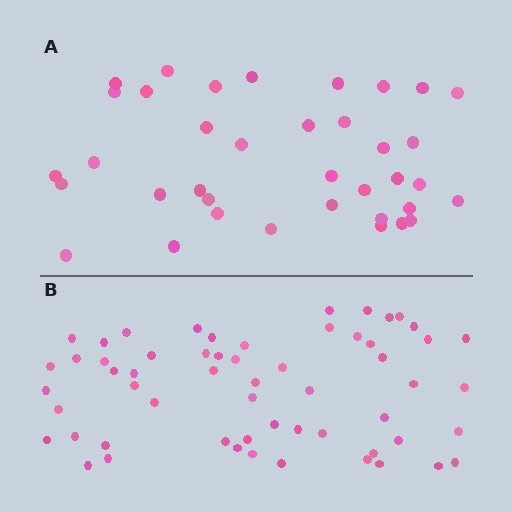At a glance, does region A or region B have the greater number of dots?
Region B (the bottom region) has more dots.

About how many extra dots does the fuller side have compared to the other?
Region B has approximately 20 more dots than region A.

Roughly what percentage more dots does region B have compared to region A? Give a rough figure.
About 55% more.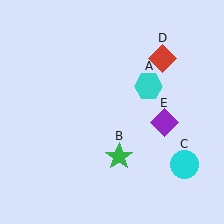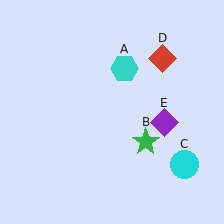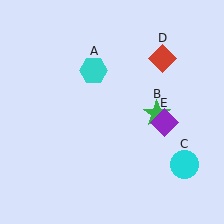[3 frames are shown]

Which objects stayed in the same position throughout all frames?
Cyan circle (object C) and red diamond (object D) and purple diamond (object E) remained stationary.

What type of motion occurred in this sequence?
The cyan hexagon (object A), green star (object B) rotated counterclockwise around the center of the scene.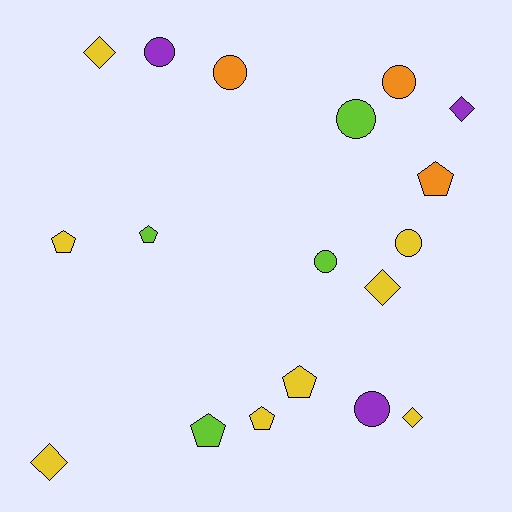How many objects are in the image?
There are 18 objects.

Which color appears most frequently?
Yellow, with 8 objects.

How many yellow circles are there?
There is 1 yellow circle.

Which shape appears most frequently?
Circle, with 7 objects.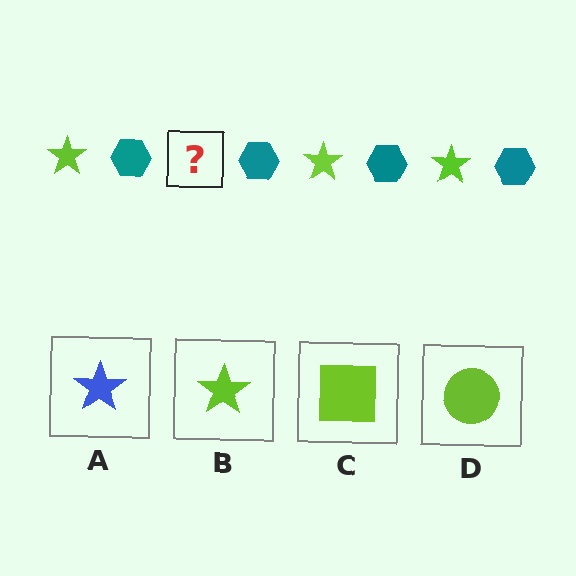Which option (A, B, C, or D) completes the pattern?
B.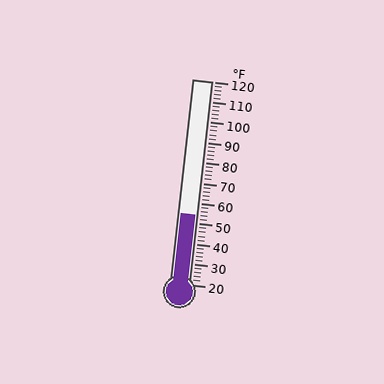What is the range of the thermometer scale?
The thermometer scale ranges from 20°F to 120°F.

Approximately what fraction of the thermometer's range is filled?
The thermometer is filled to approximately 35% of its range.